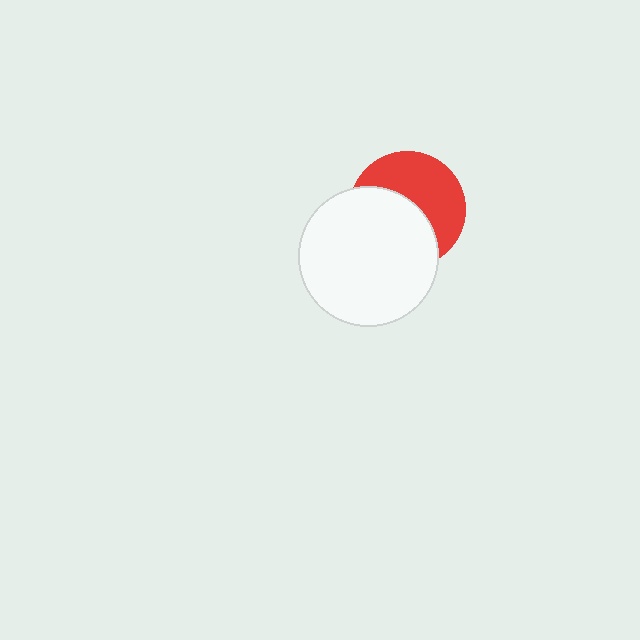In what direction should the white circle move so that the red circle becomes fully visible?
The white circle should move toward the lower-left. That is the shortest direction to clear the overlap and leave the red circle fully visible.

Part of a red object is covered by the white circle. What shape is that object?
It is a circle.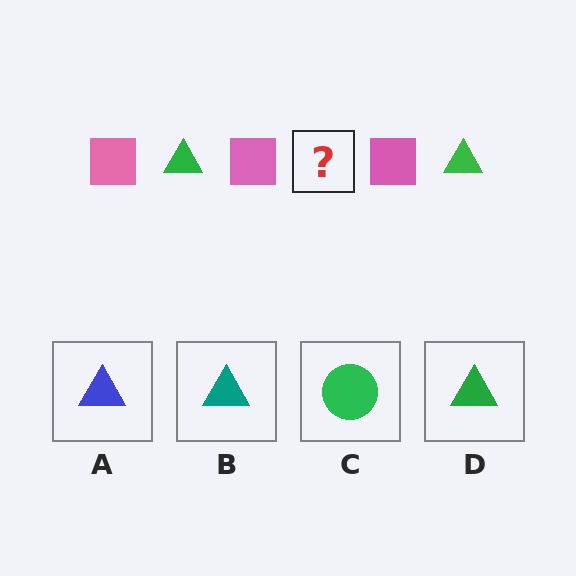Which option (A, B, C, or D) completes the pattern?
D.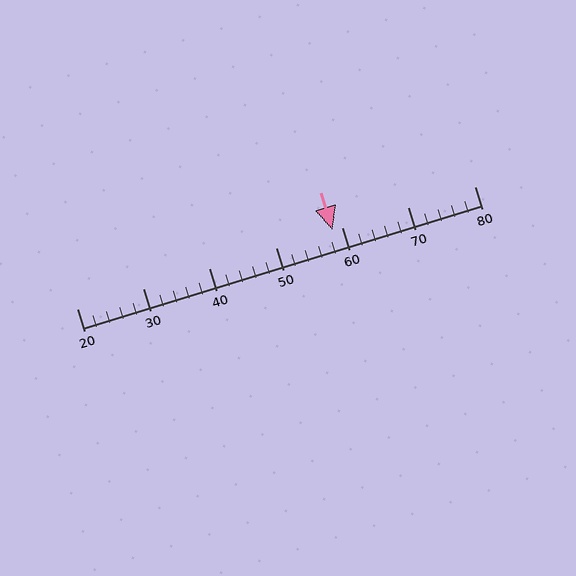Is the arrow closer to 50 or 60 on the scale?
The arrow is closer to 60.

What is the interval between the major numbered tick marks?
The major tick marks are spaced 10 units apart.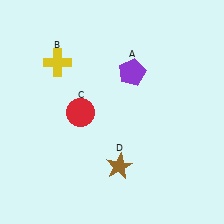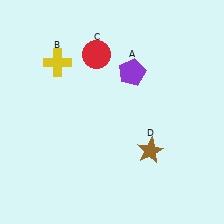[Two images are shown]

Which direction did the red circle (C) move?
The red circle (C) moved up.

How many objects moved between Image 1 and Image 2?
2 objects moved between the two images.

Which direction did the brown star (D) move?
The brown star (D) moved right.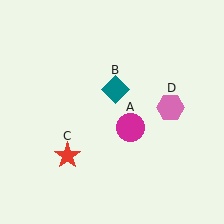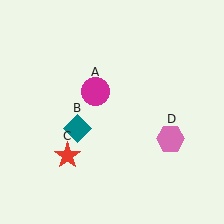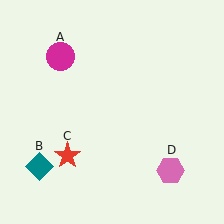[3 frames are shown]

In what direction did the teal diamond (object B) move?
The teal diamond (object B) moved down and to the left.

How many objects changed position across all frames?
3 objects changed position: magenta circle (object A), teal diamond (object B), pink hexagon (object D).